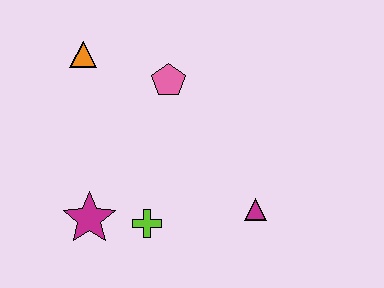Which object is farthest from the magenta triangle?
The orange triangle is farthest from the magenta triangle.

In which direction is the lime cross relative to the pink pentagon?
The lime cross is below the pink pentagon.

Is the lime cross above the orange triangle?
No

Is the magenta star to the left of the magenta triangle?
Yes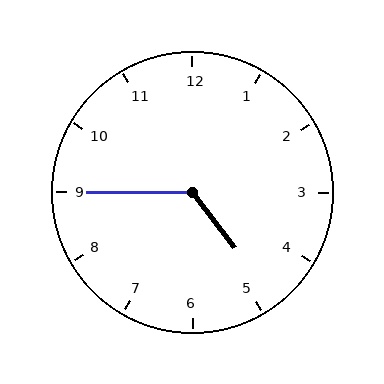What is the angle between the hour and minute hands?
Approximately 128 degrees.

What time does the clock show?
4:45.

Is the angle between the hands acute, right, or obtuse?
It is obtuse.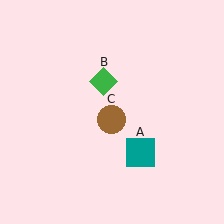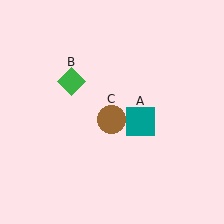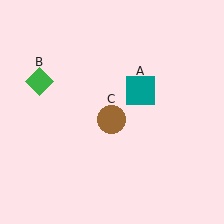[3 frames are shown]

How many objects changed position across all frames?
2 objects changed position: teal square (object A), green diamond (object B).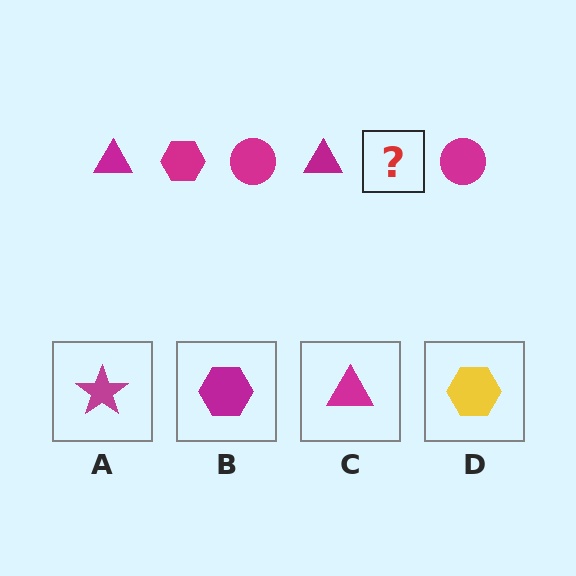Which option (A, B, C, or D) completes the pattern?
B.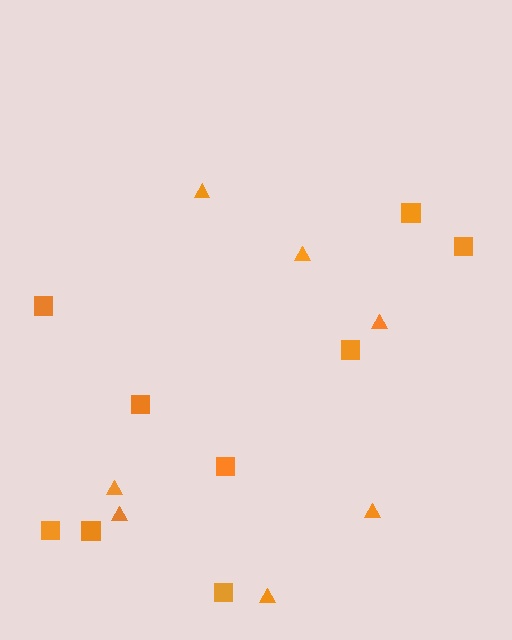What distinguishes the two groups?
There are 2 groups: one group of triangles (7) and one group of squares (9).